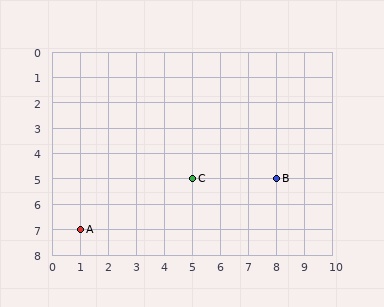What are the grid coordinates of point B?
Point B is at grid coordinates (8, 5).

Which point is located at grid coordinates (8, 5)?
Point B is at (8, 5).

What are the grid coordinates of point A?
Point A is at grid coordinates (1, 7).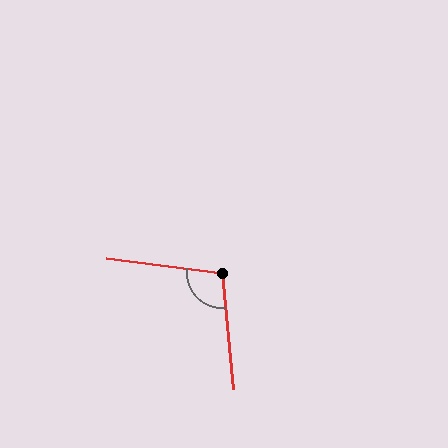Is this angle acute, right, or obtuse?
It is obtuse.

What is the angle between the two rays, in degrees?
Approximately 103 degrees.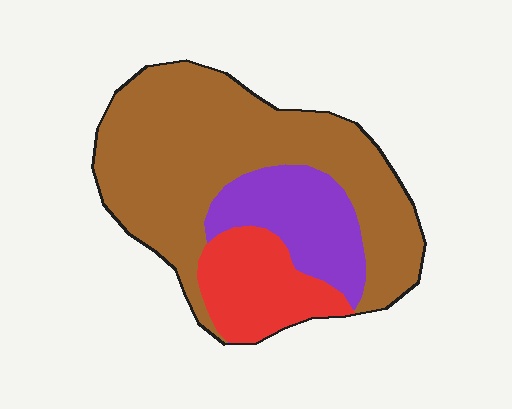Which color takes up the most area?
Brown, at roughly 65%.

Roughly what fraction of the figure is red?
Red covers around 20% of the figure.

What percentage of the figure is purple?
Purple covers 19% of the figure.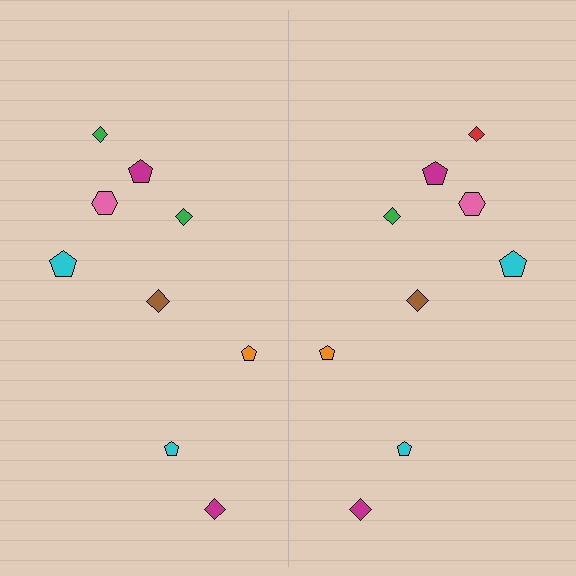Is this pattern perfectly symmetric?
No, the pattern is not perfectly symmetric. The red diamond on the right side breaks the symmetry — its mirror counterpart is green.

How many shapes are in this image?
There are 18 shapes in this image.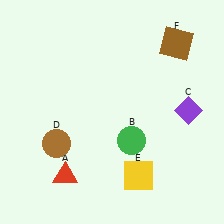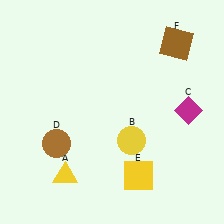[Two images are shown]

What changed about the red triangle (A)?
In Image 1, A is red. In Image 2, it changed to yellow.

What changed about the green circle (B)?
In Image 1, B is green. In Image 2, it changed to yellow.